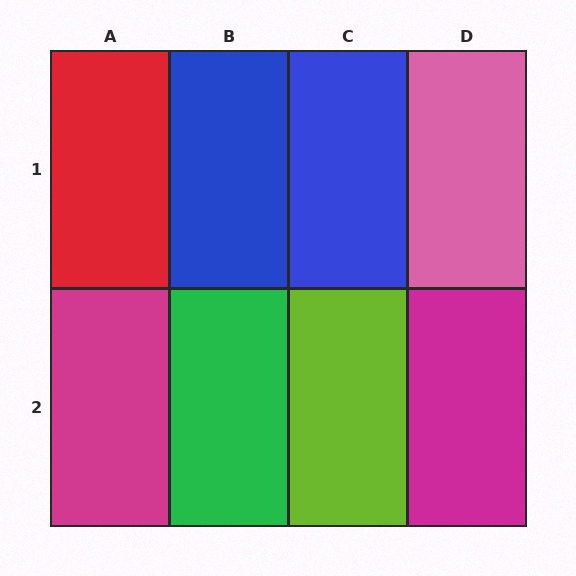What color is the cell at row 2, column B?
Green.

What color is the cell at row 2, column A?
Magenta.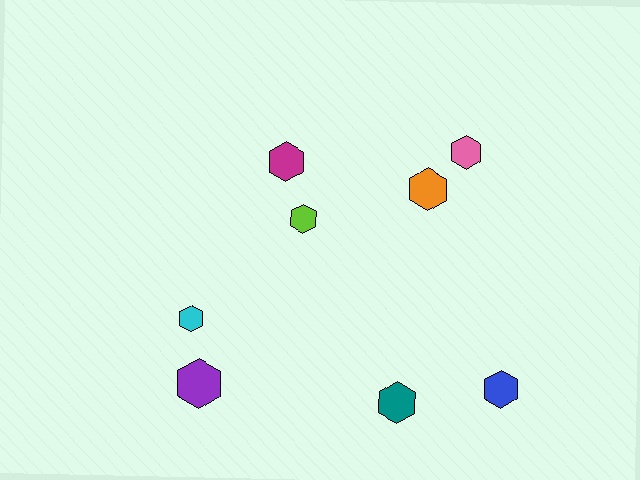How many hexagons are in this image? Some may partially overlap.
There are 8 hexagons.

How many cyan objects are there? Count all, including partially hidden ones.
There is 1 cyan object.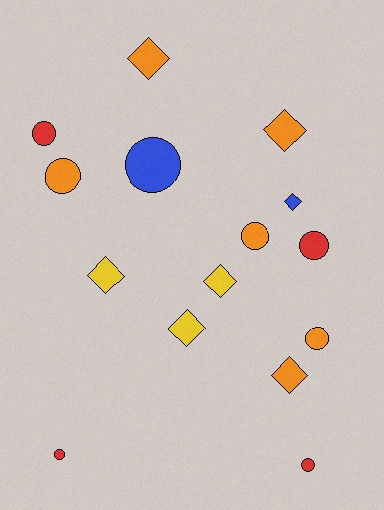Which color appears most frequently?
Orange, with 6 objects.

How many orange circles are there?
There are 3 orange circles.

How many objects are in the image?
There are 15 objects.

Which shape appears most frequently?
Circle, with 8 objects.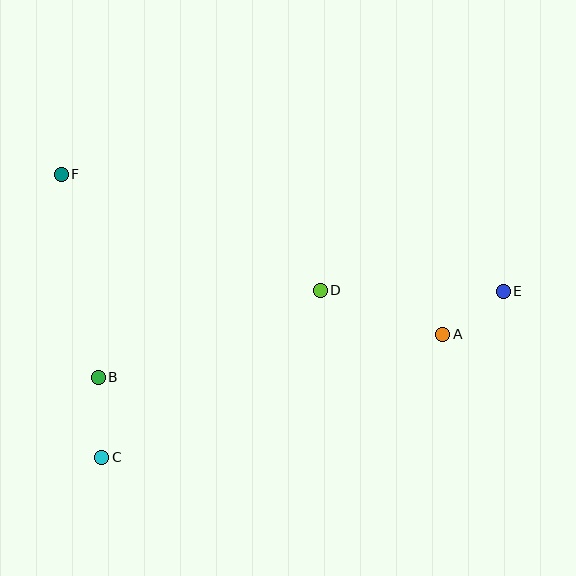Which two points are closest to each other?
Points A and E are closest to each other.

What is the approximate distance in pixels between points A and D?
The distance between A and D is approximately 130 pixels.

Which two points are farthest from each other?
Points E and F are farthest from each other.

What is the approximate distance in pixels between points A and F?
The distance between A and F is approximately 414 pixels.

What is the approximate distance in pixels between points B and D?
The distance between B and D is approximately 239 pixels.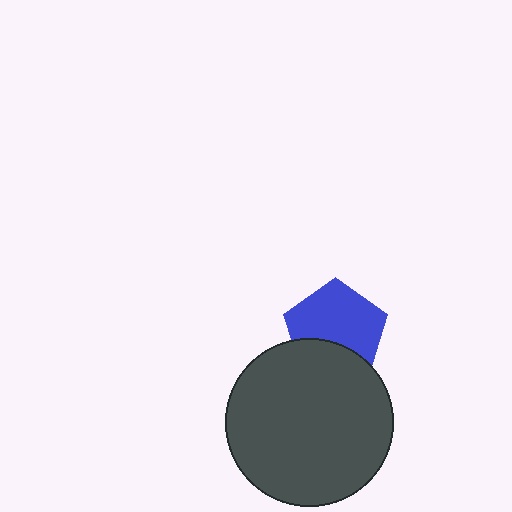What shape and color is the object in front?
The object in front is a dark gray circle.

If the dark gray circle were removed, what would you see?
You would see the complete blue pentagon.